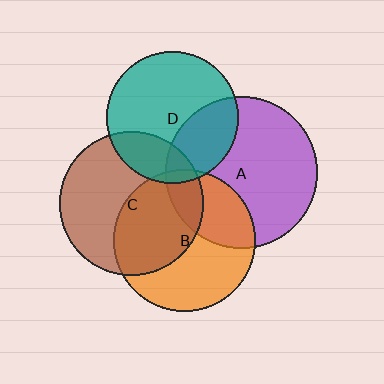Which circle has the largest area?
Circle A (purple).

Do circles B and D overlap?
Yes.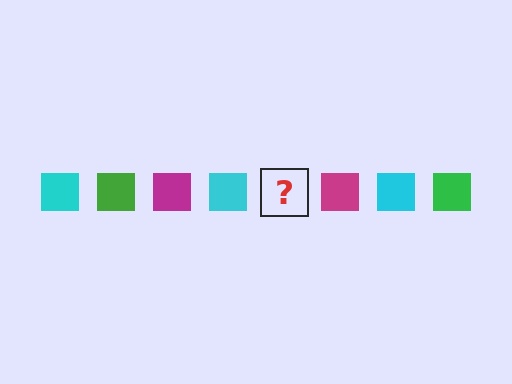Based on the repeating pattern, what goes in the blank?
The blank should be a green square.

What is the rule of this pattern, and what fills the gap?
The rule is that the pattern cycles through cyan, green, magenta squares. The gap should be filled with a green square.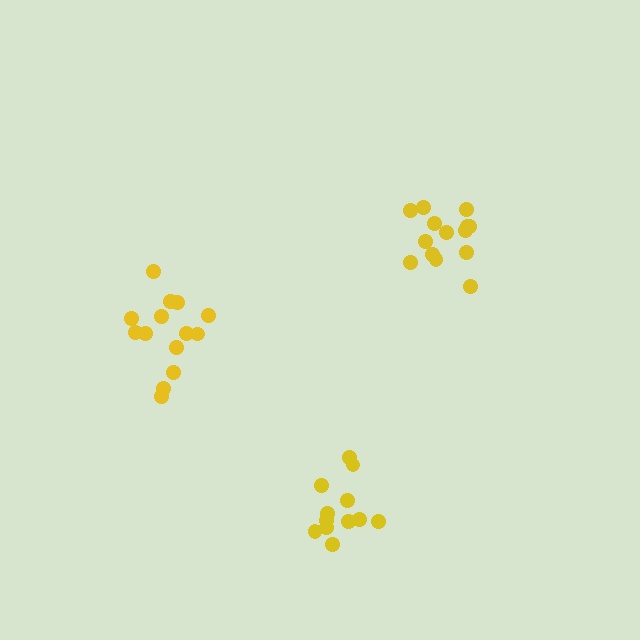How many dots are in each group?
Group 1: 12 dots, Group 2: 14 dots, Group 3: 14 dots (40 total).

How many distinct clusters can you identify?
There are 3 distinct clusters.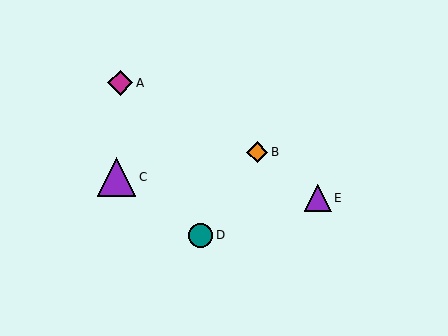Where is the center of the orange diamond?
The center of the orange diamond is at (257, 152).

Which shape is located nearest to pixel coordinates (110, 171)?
The purple triangle (labeled C) at (117, 177) is nearest to that location.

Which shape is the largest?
The purple triangle (labeled C) is the largest.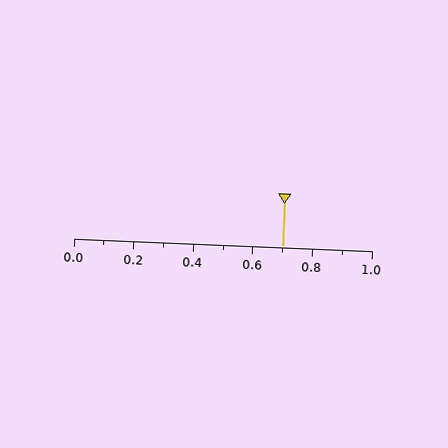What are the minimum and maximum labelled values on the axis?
The axis runs from 0.0 to 1.0.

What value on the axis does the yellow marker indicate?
The marker indicates approximately 0.7.